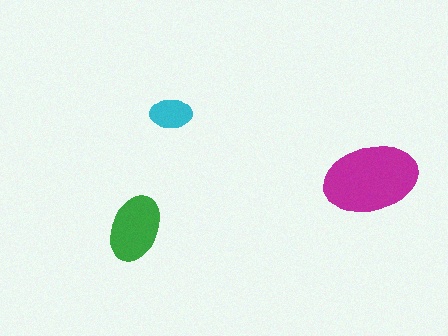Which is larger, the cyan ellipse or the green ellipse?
The green one.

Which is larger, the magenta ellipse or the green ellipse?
The magenta one.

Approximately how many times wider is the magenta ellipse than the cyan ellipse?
About 2.5 times wider.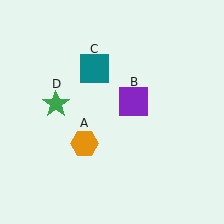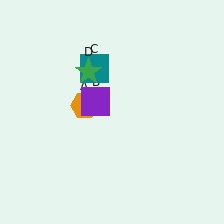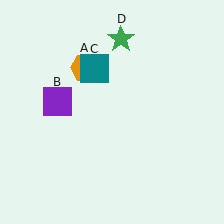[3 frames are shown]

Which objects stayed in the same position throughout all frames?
Teal square (object C) remained stationary.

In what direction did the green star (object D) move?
The green star (object D) moved up and to the right.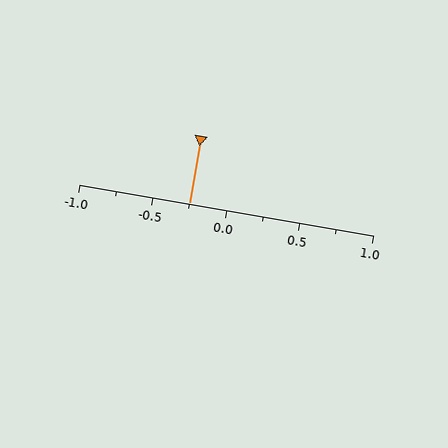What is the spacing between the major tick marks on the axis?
The major ticks are spaced 0.5 apart.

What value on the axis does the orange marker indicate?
The marker indicates approximately -0.25.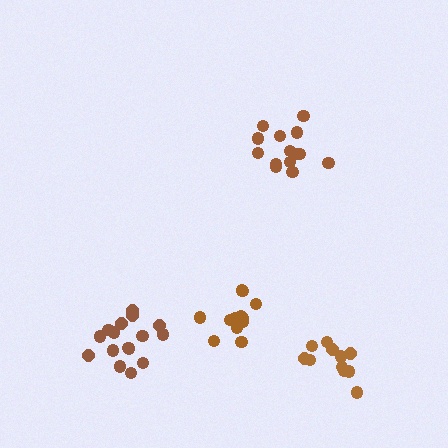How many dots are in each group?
Group 1: 12 dots, Group 2: 16 dots, Group 3: 14 dots, Group 4: 11 dots (53 total).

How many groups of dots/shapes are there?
There are 4 groups.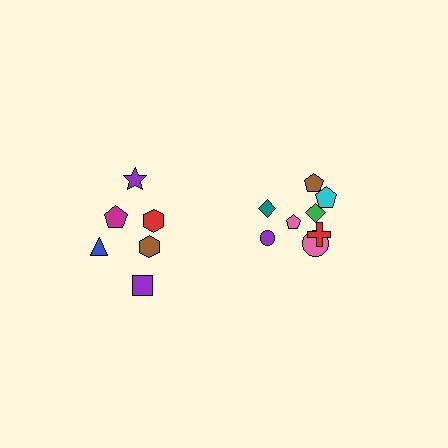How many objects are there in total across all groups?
There are 14 objects.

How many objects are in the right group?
There are 8 objects.